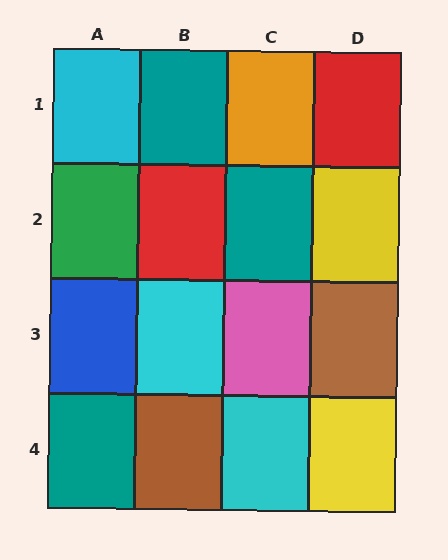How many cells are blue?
1 cell is blue.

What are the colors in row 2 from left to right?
Green, red, teal, yellow.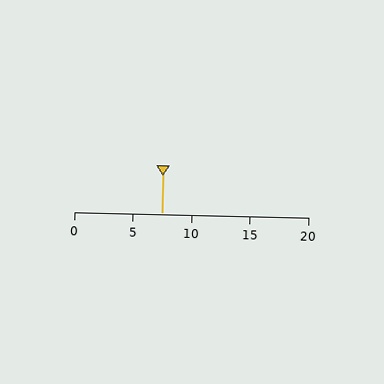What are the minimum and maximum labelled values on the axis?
The axis runs from 0 to 20.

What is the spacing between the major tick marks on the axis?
The major ticks are spaced 5 apart.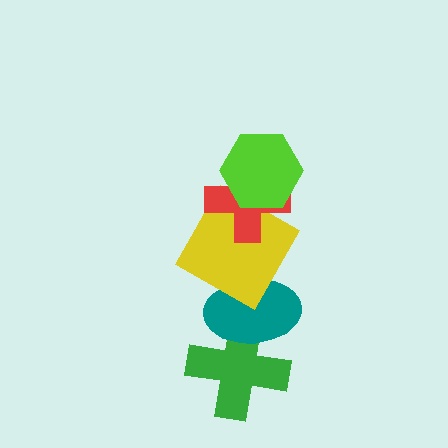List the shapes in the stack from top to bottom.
From top to bottom: the lime hexagon, the red cross, the yellow square, the teal ellipse, the green cross.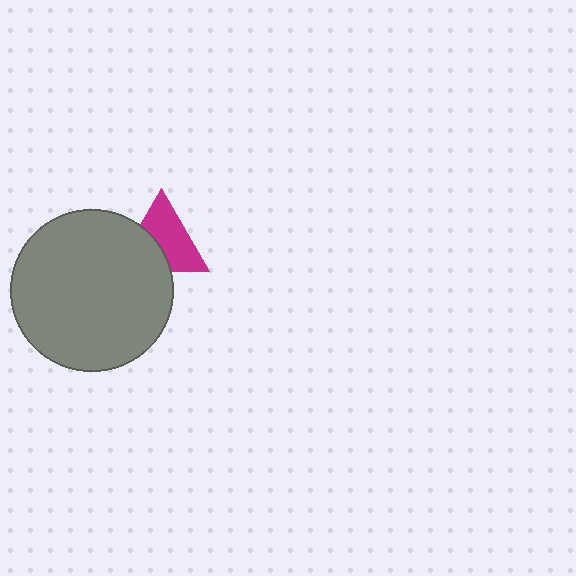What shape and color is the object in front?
The object in front is a gray circle.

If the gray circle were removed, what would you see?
You would see the complete magenta triangle.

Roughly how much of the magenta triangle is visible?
About half of it is visible (roughly 62%).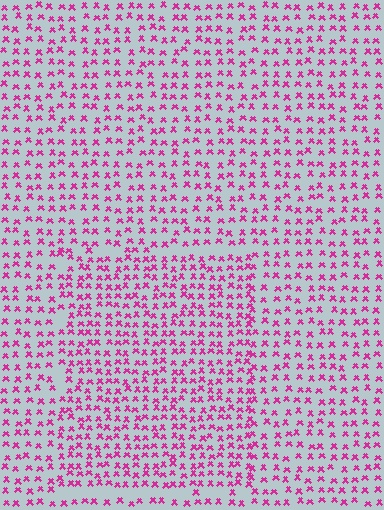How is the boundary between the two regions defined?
The boundary is defined by a change in element density (approximately 1.4x ratio). All elements are the same color, size, and shape.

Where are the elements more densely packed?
The elements are more densely packed inside the rectangle boundary.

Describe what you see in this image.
The image contains small magenta elements arranged at two different densities. A rectangle-shaped region is visible where the elements are more densely packed than the surrounding area.